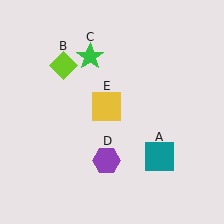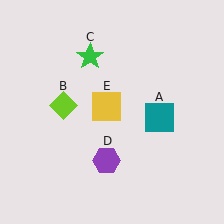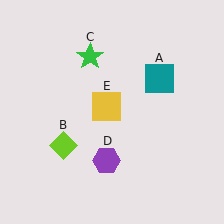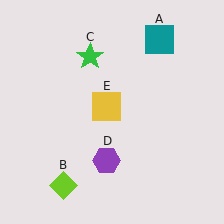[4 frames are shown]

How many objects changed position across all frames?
2 objects changed position: teal square (object A), lime diamond (object B).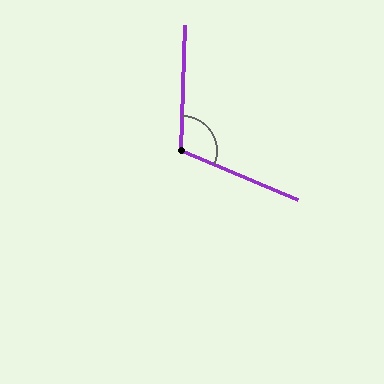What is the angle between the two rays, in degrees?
Approximately 111 degrees.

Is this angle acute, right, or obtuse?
It is obtuse.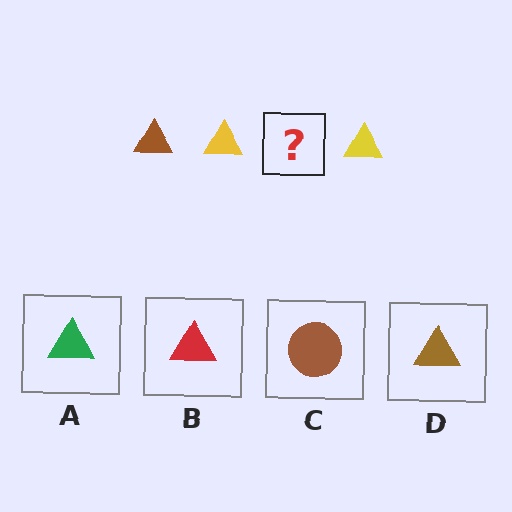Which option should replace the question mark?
Option D.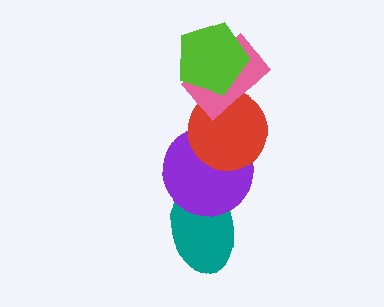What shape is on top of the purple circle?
The red circle is on top of the purple circle.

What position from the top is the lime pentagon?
The lime pentagon is 1st from the top.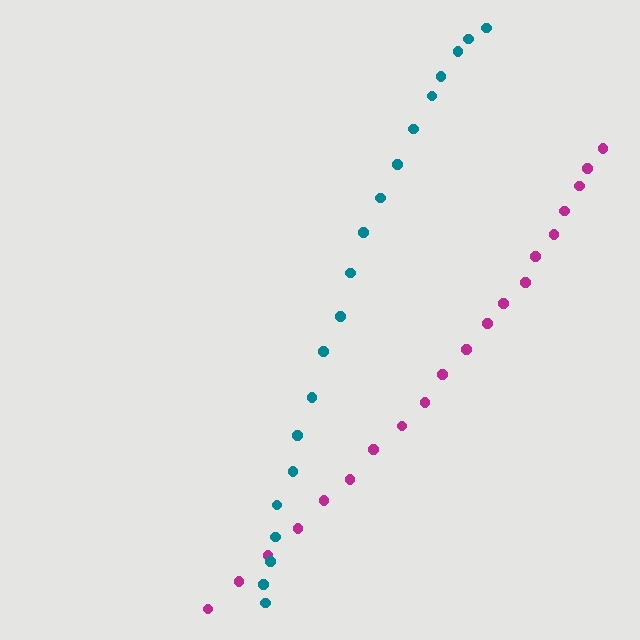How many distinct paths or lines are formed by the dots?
There are 2 distinct paths.